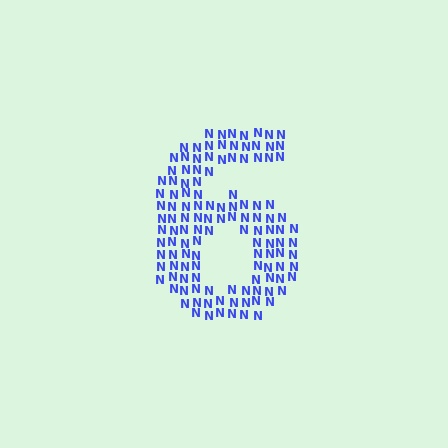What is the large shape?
The large shape is the digit 6.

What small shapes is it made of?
It is made of small letter N's.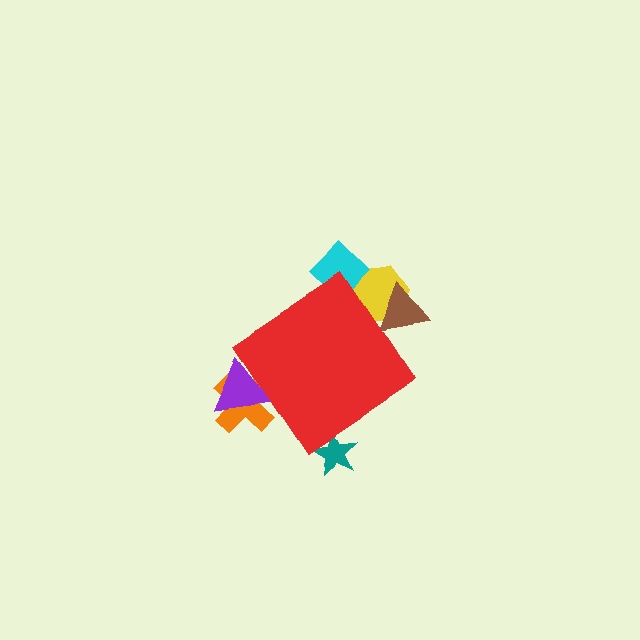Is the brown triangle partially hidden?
Yes, the brown triangle is partially hidden behind the red diamond.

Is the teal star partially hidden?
Yes, the teal star is partially hidden behind the red diamond.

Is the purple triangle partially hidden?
Yes, the purple triangle is partially hidden behind the red diamond.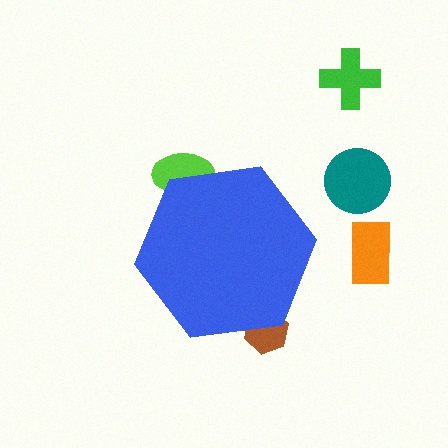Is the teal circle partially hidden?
No, the teal circle is fully visible.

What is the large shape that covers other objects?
A blue hexagon.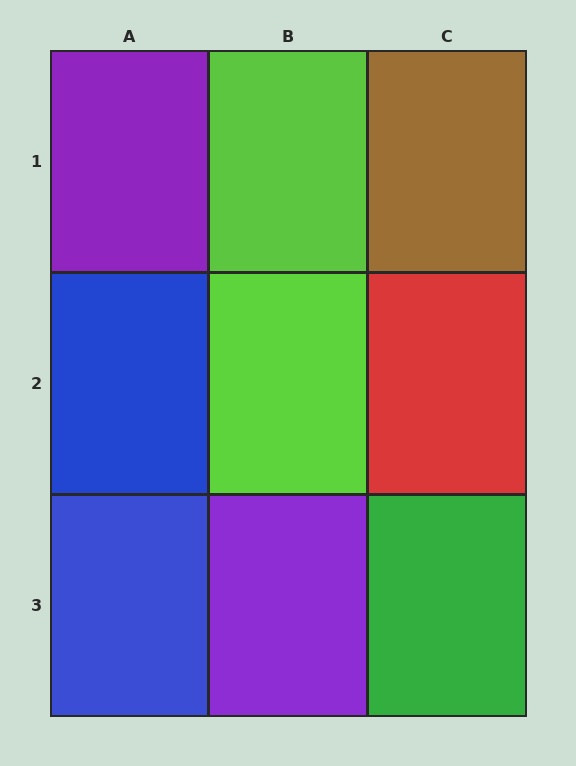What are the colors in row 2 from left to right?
Blue, lime, red.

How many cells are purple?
2 cells are purple.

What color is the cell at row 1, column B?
Lime.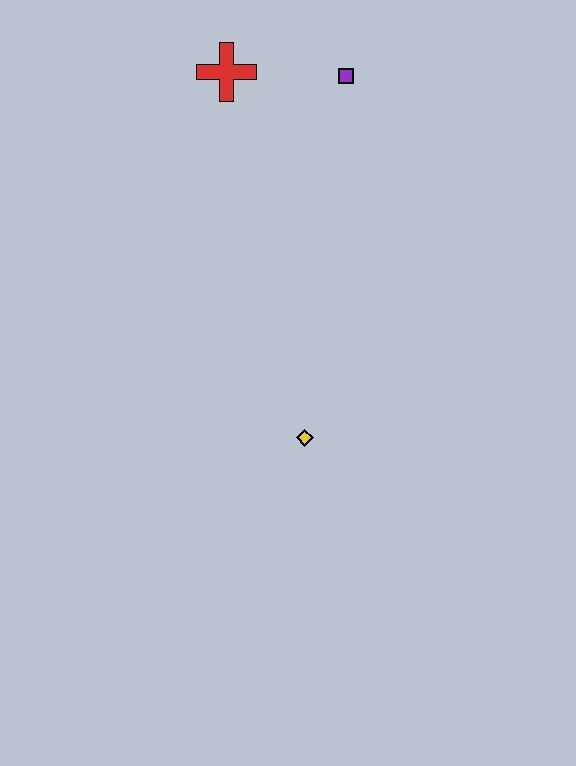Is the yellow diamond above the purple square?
No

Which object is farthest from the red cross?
The yellow diamond is farthest from the red cross.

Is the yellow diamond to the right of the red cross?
Yes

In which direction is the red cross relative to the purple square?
The red cross is to the left of the purple square.